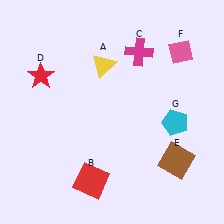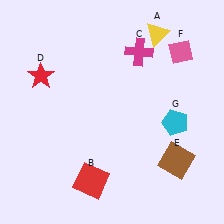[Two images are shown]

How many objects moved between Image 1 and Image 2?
1 object moved between the two images.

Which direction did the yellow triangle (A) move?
The yellow triangle (A) moved right.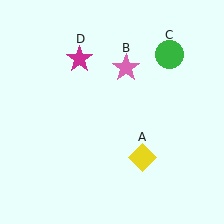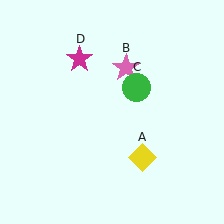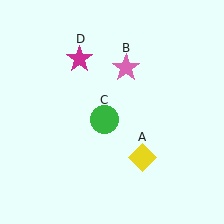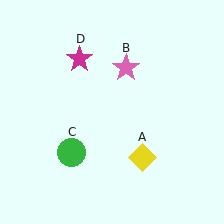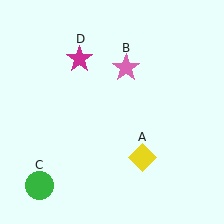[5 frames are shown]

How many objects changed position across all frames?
1 object changed position: green circle (object C).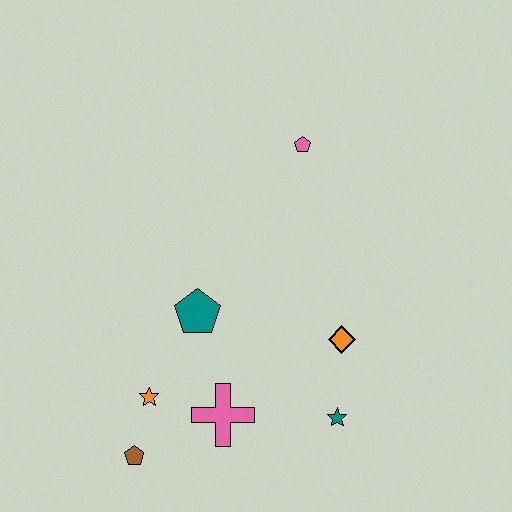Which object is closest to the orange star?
The brown pentagon is closest to the orange star.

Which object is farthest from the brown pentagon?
The pink pentagon is farthest from the brown pentagon.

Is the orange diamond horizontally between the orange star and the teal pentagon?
No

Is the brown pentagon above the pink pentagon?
No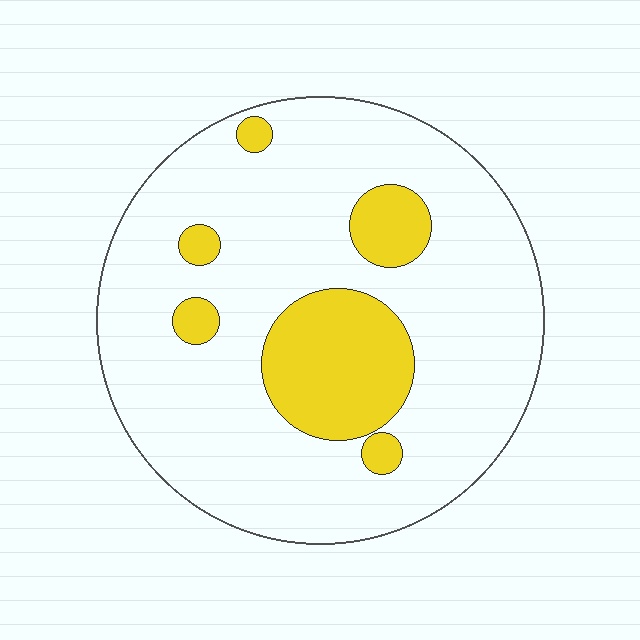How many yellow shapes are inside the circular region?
6.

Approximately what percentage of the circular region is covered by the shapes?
Approximately 20%.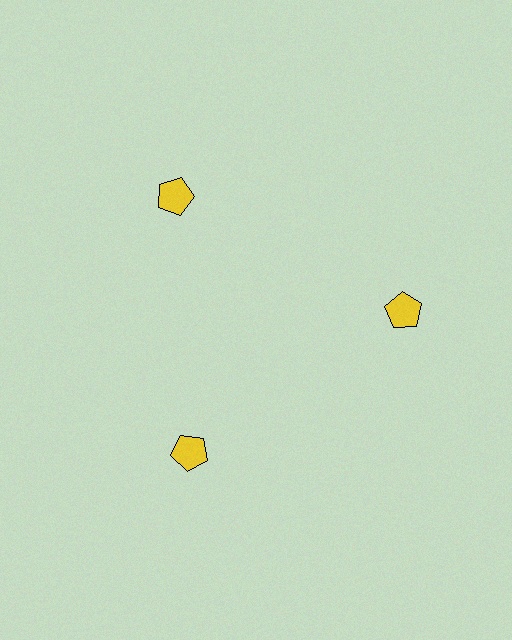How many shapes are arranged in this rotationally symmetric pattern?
There are 3 shapes, arranged in 3 groups of 1.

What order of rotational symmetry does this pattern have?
This pattern has 3-fold rotational symmetry.